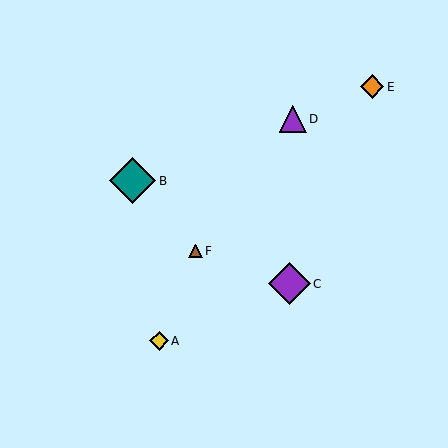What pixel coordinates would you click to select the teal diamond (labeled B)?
Click at (133, 181) to select the teal diamond B.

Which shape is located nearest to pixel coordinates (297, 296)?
The purple diamond (labeled C) at (289, 284) is nearest to that location.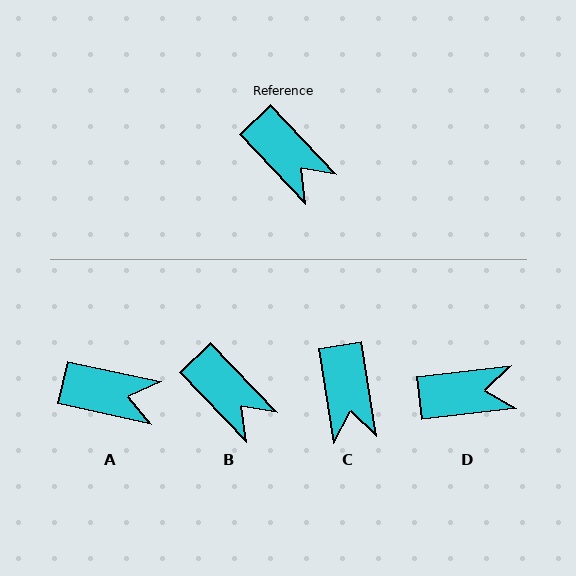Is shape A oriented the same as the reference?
No, it is off by about 34 degrees.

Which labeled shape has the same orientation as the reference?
B.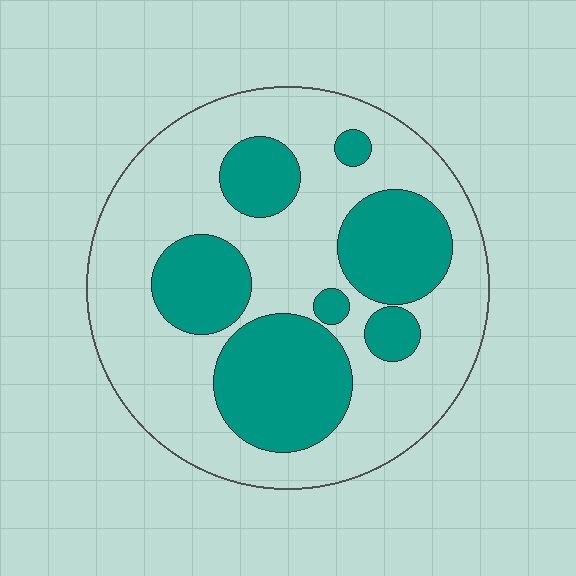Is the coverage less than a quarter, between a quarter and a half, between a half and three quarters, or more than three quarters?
Between a quarter and a half.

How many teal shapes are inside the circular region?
7.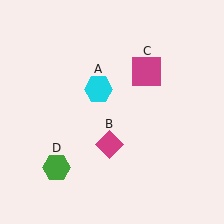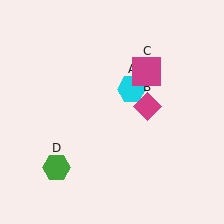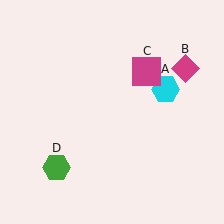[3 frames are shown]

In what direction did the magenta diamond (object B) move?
The magenta diamond (object B) moved up and to the right.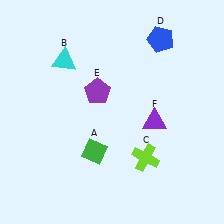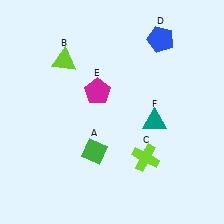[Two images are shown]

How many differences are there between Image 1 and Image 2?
There are 3 differences between the two images.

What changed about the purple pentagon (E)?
In Image 1, E is purple. In Image 2, it changed to magenta.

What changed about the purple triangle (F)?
In Image 1, F is purple. In Image 2, it changed to teal.